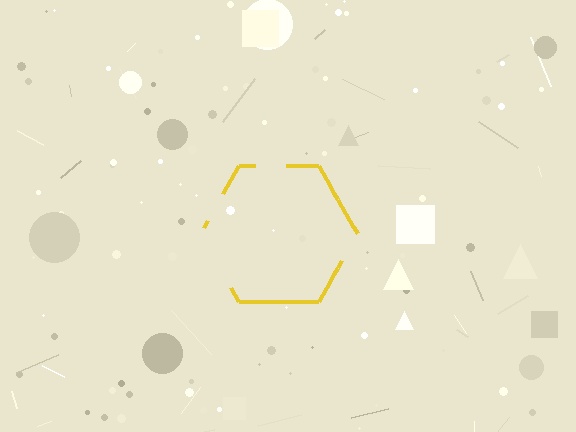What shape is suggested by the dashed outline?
The dashed outline suggests a hexagon.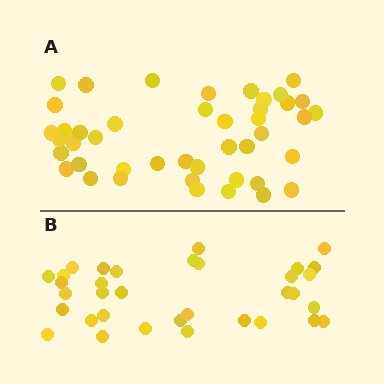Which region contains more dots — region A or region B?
Region A (the top region) has more dots.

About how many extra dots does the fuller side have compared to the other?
Region A has roughly 10 or so more dots than region B.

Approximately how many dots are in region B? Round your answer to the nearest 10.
About 30 dots. (The exact count is 34, which rounds to 30.)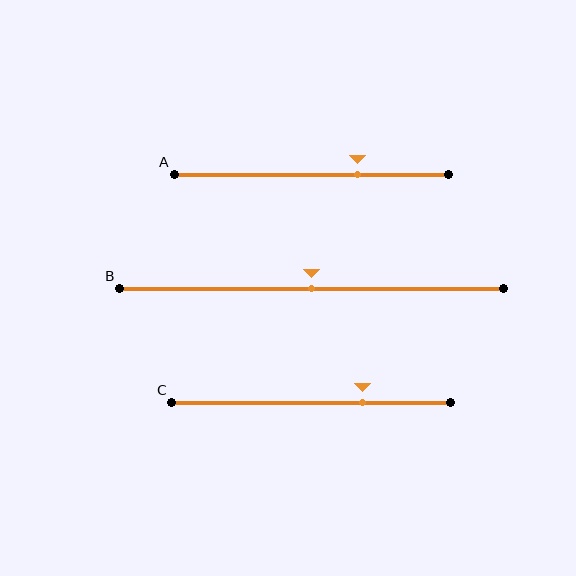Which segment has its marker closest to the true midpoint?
Segment B has its marker closest to the true midpoint.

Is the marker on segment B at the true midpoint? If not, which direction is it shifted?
Yes, the marker on segment B is at the true midpoint.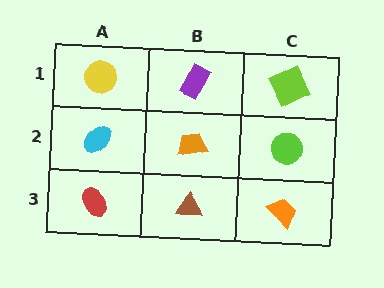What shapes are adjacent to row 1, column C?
A lime circle (row 2, column C), a purple rectangle (row 1, column B).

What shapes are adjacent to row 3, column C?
A lime circle (row 2, column C), a brown triangle (row 3, column B).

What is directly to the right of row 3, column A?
A brown triangle.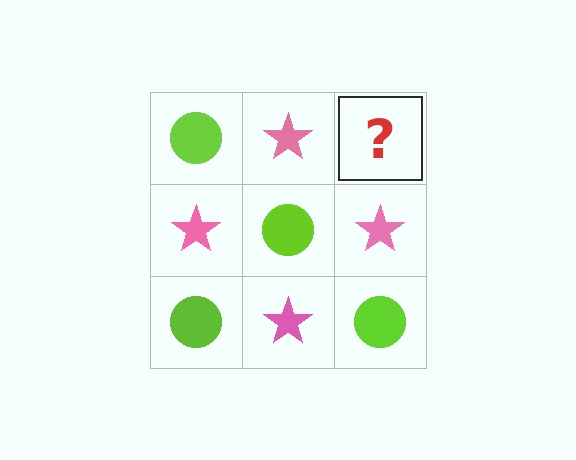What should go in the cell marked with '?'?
The missing cell should contain a lime circle.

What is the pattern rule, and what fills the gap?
The rule is that it alternates lime circle and pink star in a checkerboard pattern. The gap should be filled with a lime circle.